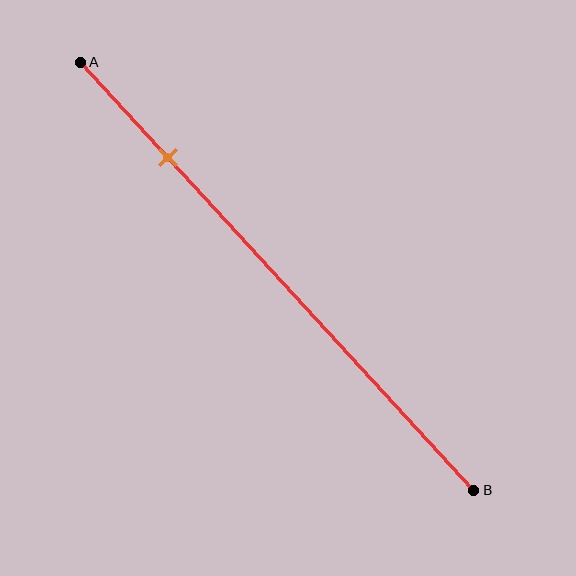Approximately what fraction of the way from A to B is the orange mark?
The orange mark is approximately 20% of the way from A to B.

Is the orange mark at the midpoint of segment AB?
No, the mark is at about 20% from A, not at the 50% midpoint.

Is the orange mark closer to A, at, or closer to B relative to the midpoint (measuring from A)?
The orange mark is closer to point A than the midpoint of segment AB.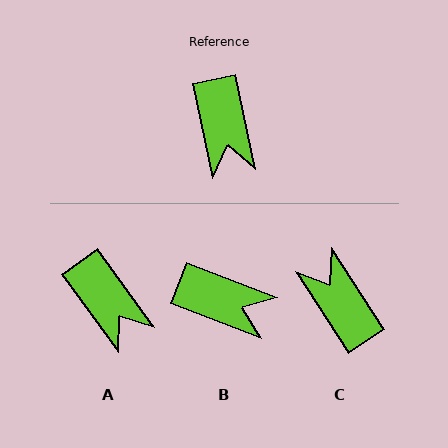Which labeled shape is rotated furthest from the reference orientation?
C, about 159 degrees away.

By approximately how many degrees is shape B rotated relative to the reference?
Approximately 57 degrees counter-clockwise.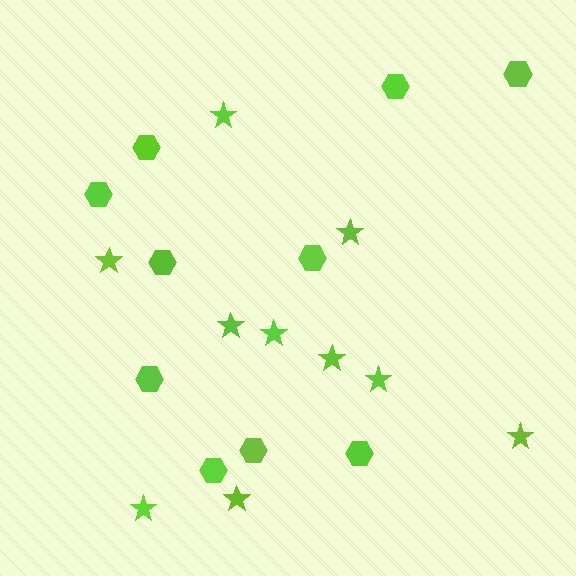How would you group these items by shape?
There are 2 groups: one group of stars (10) and one group of hexagons (10).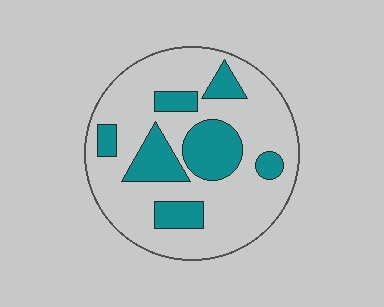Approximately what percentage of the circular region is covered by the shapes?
Approximately 25%.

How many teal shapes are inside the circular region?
7.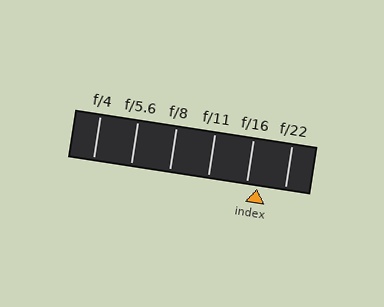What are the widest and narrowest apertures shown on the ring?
The widest aperture shown is f/4 and the narrowest is f/22.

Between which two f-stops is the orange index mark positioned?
The index mark is between f/16 and f/22.